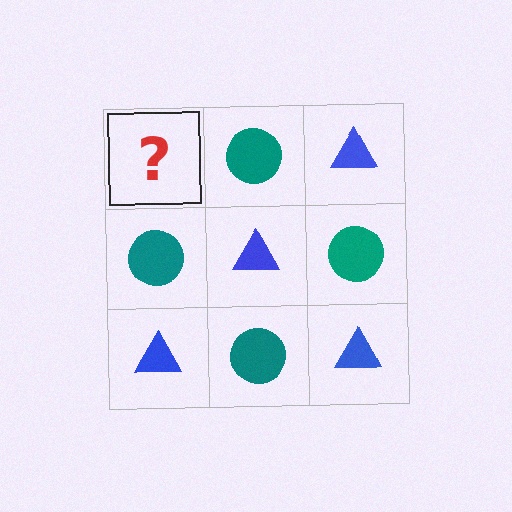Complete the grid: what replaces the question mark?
The question mark should be replaced with a blue triangle.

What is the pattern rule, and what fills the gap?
The rule is that it alternates blue triangle and teal circle in a checkerboard pattern. The gap should be filled with a blue triangle.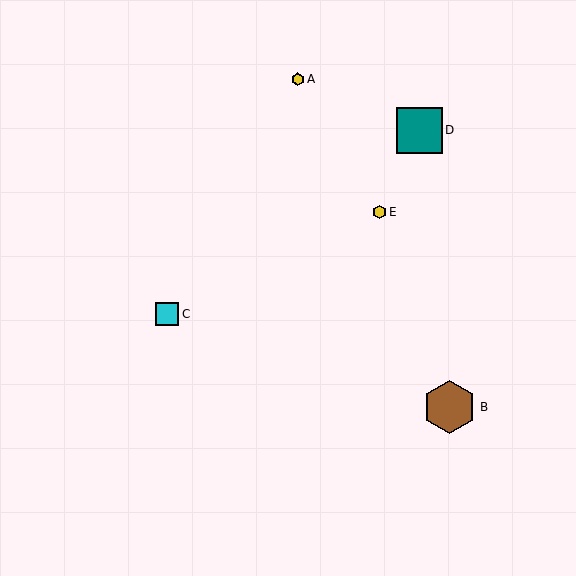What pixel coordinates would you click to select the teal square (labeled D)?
Click at (420, 130) to select the teal square D.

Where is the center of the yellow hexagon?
The center of the yellow hexagon is at (298, 79).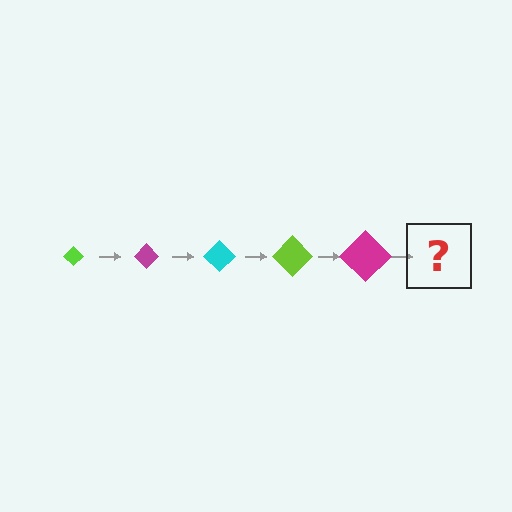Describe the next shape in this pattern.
It should be a cyan diamond, larger than the previous one.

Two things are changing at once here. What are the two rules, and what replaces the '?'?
The two rules are that the diamond grows larger each step and the color cycles through lime, magenta, and cyan. The '?' should be a cyan diamond, larger than the previous one.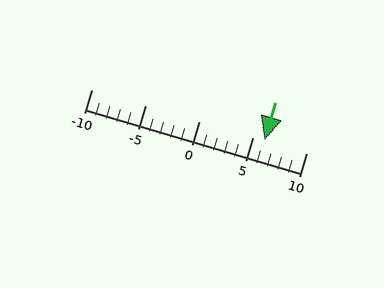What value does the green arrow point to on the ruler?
The green arrow points to approximately 6.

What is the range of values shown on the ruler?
The ruler shows values from -10 to 10.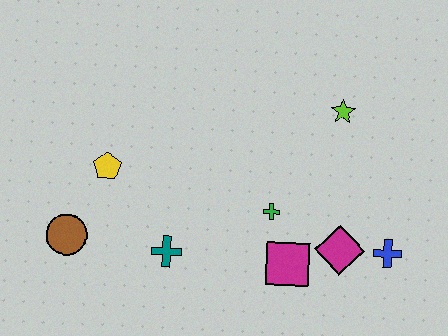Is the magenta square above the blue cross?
No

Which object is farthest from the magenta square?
The brown circle is farthest from the magenta square.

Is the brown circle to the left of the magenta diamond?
Yes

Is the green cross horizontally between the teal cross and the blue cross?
Yes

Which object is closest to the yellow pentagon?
The brown circle is closest to the yellow pentagon.